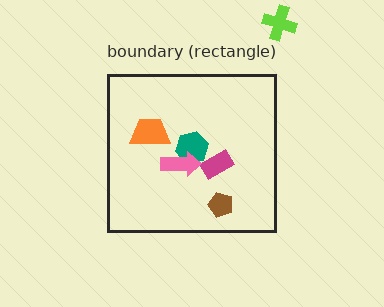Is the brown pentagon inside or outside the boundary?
Inside.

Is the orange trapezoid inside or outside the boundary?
Inside.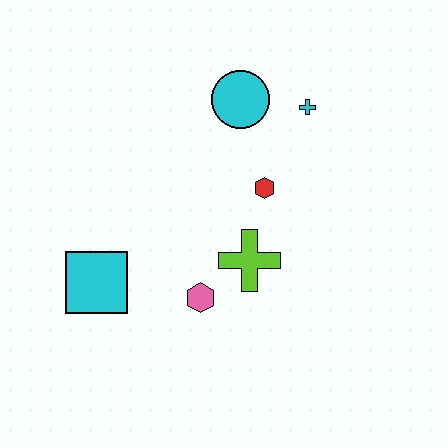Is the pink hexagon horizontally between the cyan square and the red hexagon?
Yes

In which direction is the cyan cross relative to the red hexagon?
The cyan cross is above the red hexagon.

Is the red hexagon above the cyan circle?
No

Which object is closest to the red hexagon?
The lime cross is closest to the red hexagon.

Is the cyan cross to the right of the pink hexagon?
Yes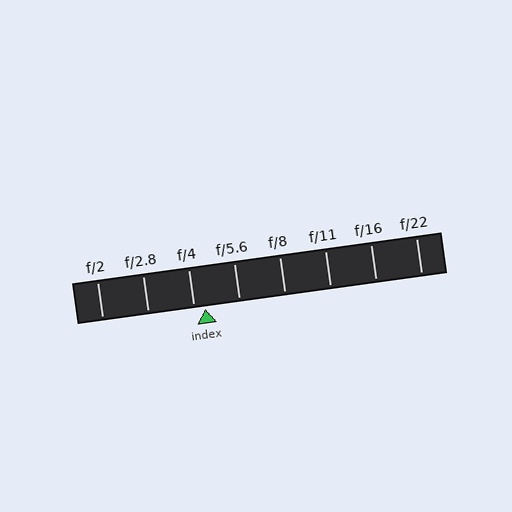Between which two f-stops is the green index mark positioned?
The index mark is between f/4 and f/5.6.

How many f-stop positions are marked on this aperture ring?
There are 8 f-stop positions marked.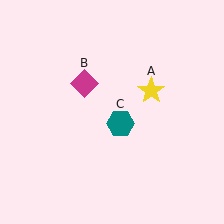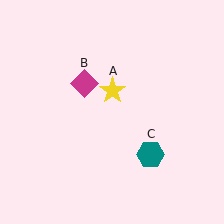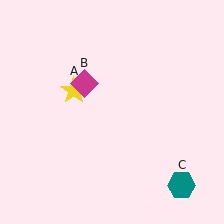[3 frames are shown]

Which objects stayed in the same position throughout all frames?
Magenta diamond (object B) remained stationary.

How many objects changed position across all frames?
2 objects changed position: yellow star (object A), teal hexagon (object C).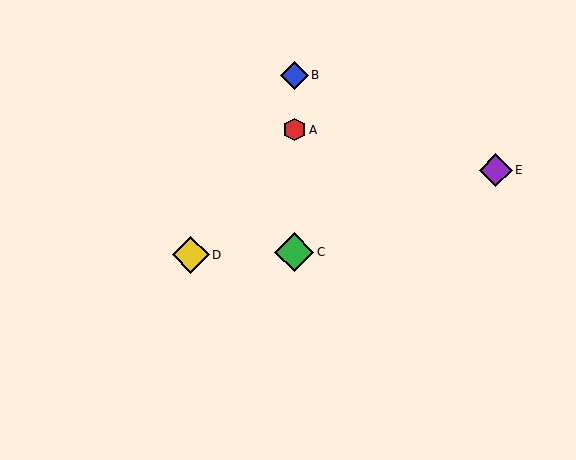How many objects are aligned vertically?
3 objects (A, B, C) are aligned vertically.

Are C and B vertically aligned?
Yes, both are at x≈294.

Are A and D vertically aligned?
No, A is at x≈294 and D is at x≈191.